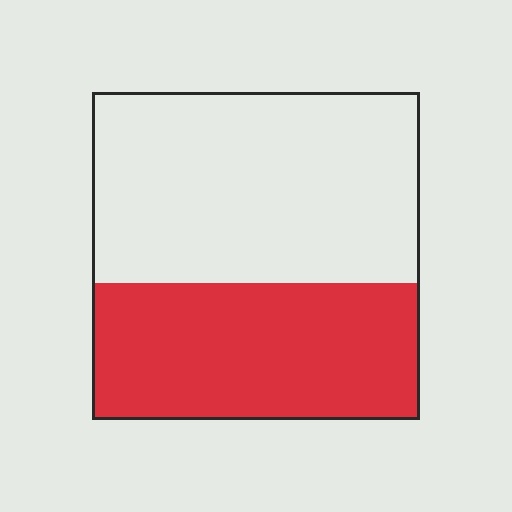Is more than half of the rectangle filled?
No.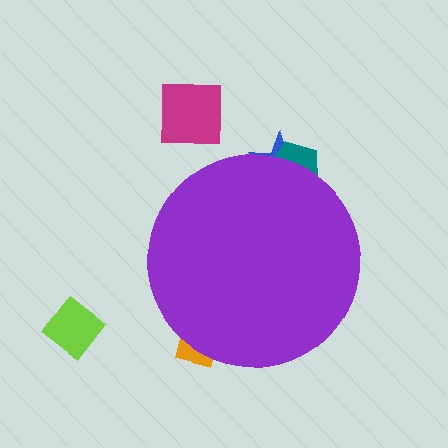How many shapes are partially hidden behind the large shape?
3 shapes are partially hidden.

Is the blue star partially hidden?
Yes, the blue star is partially hidden behind the purple circle.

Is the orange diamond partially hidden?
Yes, the orange diamond is partially hidden behind the purple circle.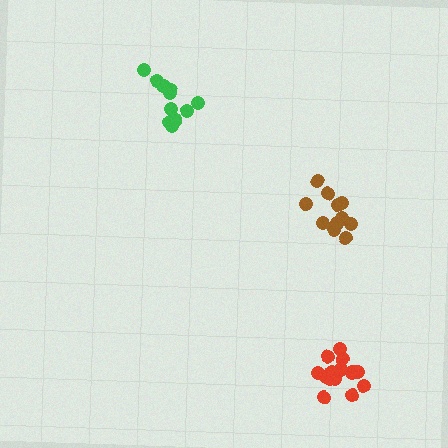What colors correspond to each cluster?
The clusters are colored: brown, green, red.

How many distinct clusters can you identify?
There are 3 distinct clusters.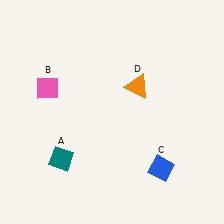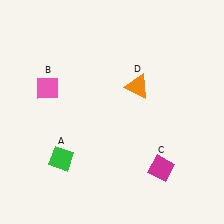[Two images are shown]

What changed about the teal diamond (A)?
In Image 1, A is teal. In Image 2, it changed to green.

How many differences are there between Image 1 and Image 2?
There are 2 differences between the two images.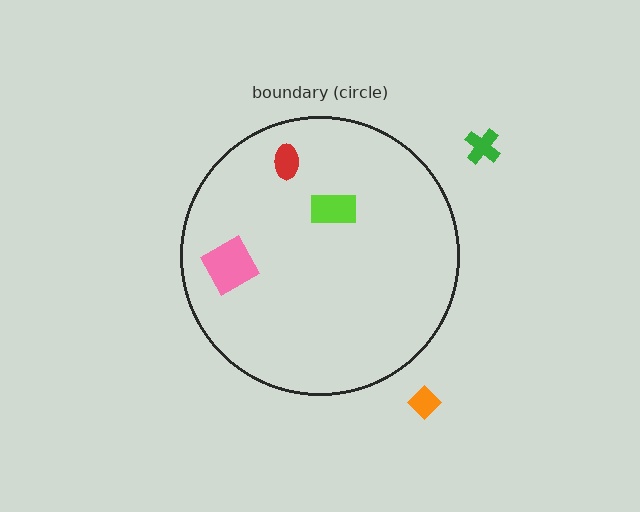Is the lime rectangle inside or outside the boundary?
Inside.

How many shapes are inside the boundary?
3 inside, 2 outside.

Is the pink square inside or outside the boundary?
Inside.